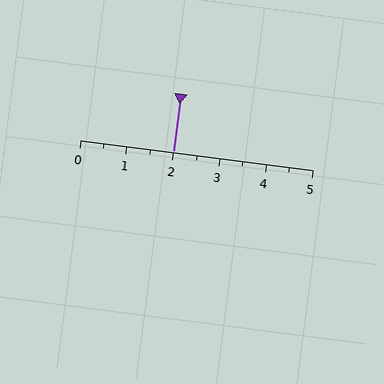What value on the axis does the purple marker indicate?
The marker indicates approximately 2.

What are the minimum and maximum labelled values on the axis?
The axis runs from 0 to 5.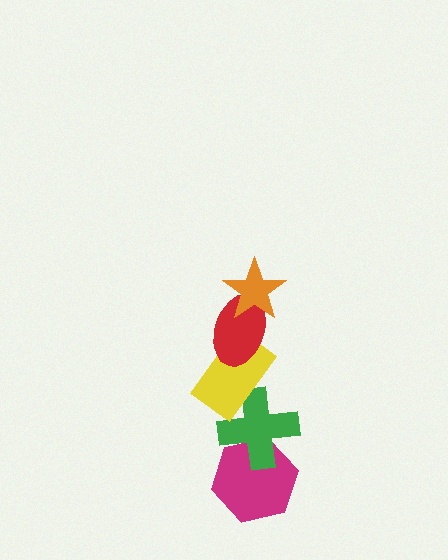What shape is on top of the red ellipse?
The orange star is on top of the red ellipse.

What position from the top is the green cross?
The green cross is 4th from the top.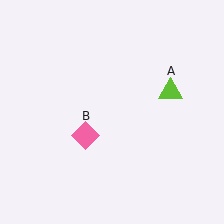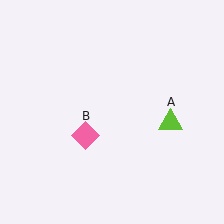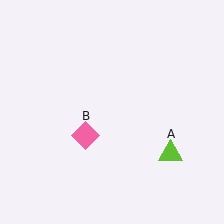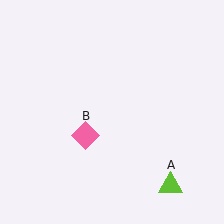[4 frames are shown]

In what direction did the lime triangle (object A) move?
The lime triangle (object A) moved down.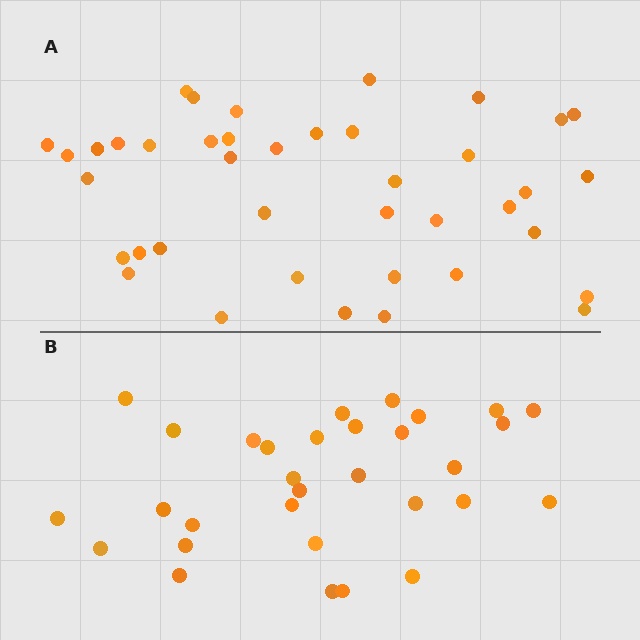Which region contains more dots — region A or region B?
Region A (the top region) has more dots.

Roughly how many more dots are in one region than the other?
Region A has roughly 8 or so more dots than region B.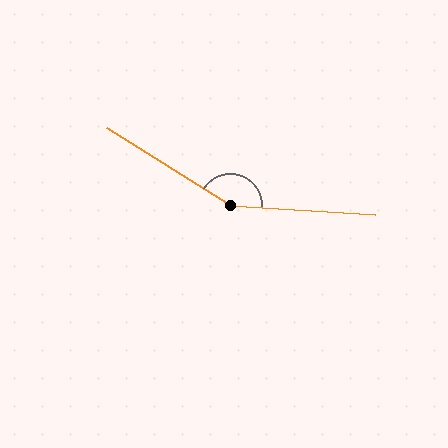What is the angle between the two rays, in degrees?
Approximately 151 degrees.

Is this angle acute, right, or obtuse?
It is obtuse.